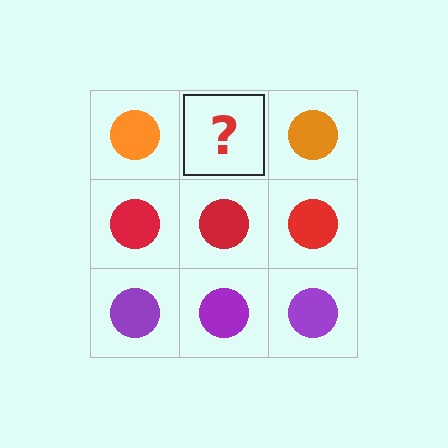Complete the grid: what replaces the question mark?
The question mark should be replaced with an orange circle.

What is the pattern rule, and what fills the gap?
The rule is that each row has a consistent color. The gap should be filled with an orange circle.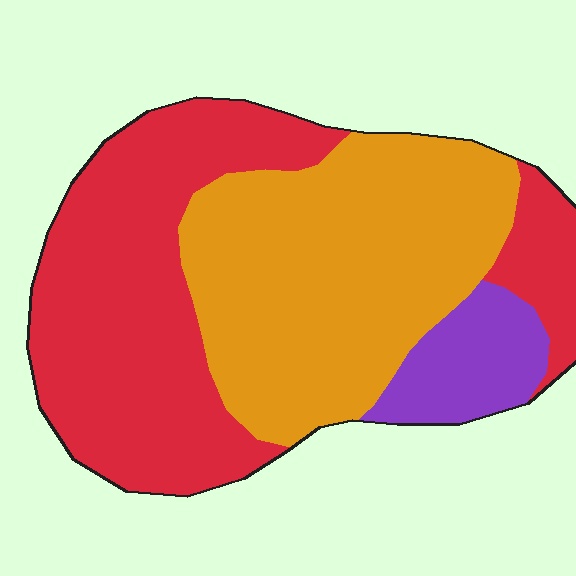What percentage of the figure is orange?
Orange covers 44% of the figure.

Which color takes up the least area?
Purple, at roughly 10%.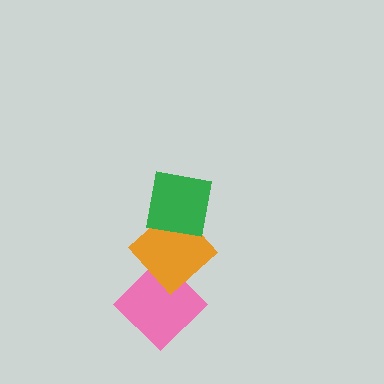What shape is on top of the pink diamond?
The orange diamond is on top of the pink diamond.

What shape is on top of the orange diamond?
The green square is on top of the orange diamond.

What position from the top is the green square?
The green square is 1st from the top.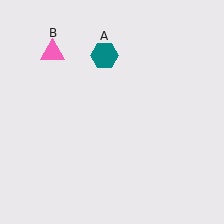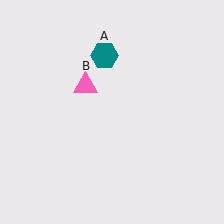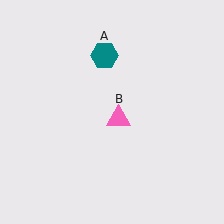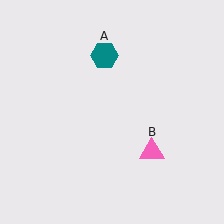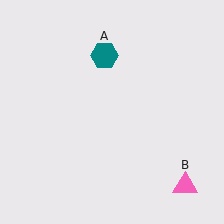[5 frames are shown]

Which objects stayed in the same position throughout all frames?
Teal hexagon (object A) remained stationary.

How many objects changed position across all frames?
1 object changed position: pink triangle (object B).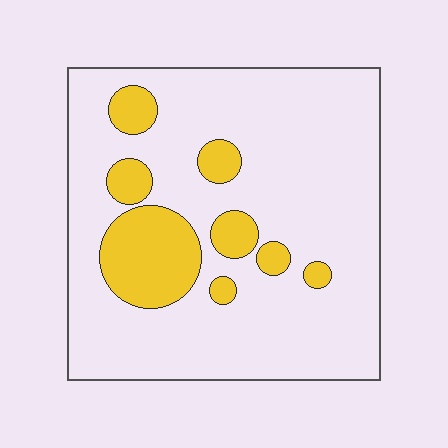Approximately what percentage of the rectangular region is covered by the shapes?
Approximately 20%.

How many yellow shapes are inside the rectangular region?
8.